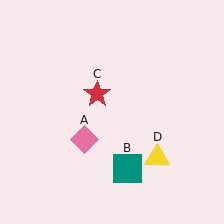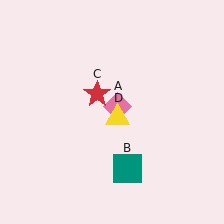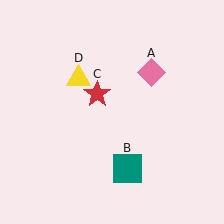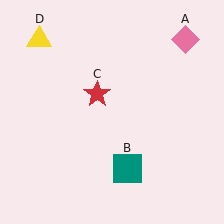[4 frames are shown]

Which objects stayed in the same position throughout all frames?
Teal square (object B) and red star (object C) remained stationary.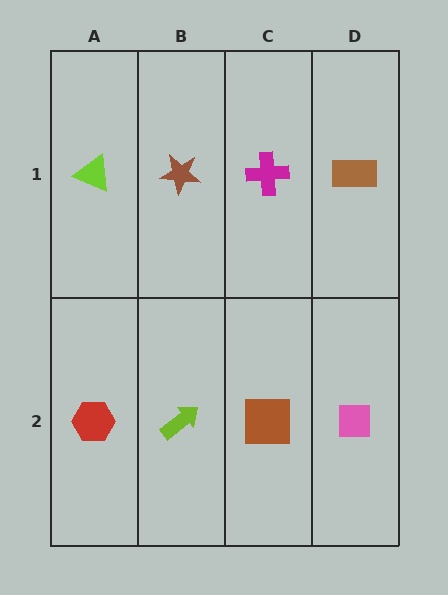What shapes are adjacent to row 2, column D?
A brown rectangle (row 1, column D), a brown square (row 2, column C).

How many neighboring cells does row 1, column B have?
3.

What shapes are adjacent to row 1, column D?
A pink square (row 2, column D), a magenta cross (row 1, column C).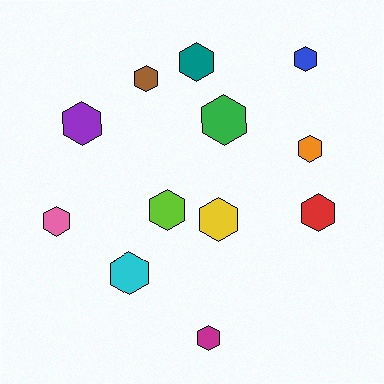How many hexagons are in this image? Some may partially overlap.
There are 12 hexagons.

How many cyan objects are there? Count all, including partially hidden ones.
There is 1 cyan object.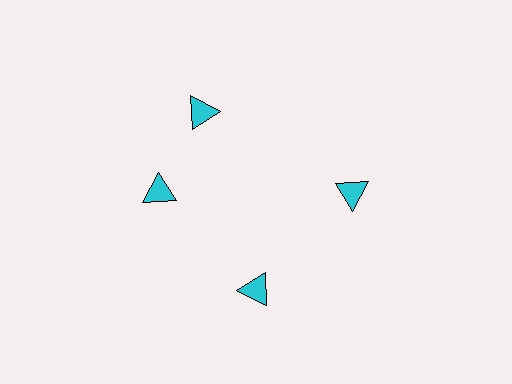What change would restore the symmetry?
The symmetry would be restored by rotating it back into even spacing with its neighbors so that all 4 triangles sit at equal angles and equal distance from the center.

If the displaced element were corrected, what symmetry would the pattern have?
It would have 4-fold rotational symmetry — the pattern would map onto itself every 90 degrees.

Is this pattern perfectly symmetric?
No. The 4 cyan triangles are arranged in a ring, but one element near the 12 o'clock position is rotated out of alignment along the ring, breaking the 4-fold rotational symmetry.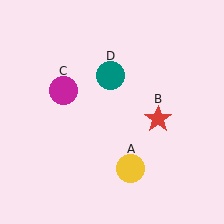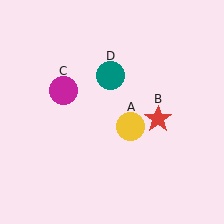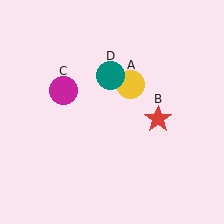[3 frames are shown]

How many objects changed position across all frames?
1 object changed position: yellow circle (object A).